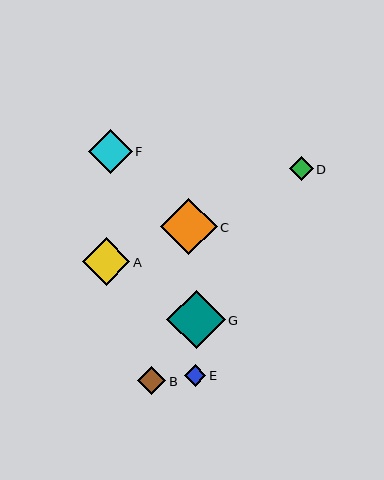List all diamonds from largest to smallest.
From largest to smallest: G, C, A, F, B, D, E.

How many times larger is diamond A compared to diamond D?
Diamond A is approximately 2.0 times the size of diamond D.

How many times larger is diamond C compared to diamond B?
Diamond C is approximately 2.0 times the size of diamond B.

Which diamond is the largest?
Diamond G is the largest with a size of approximately 58 pixels.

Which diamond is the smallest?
Diamond E is the smallest with a size of approximately 21 pixels.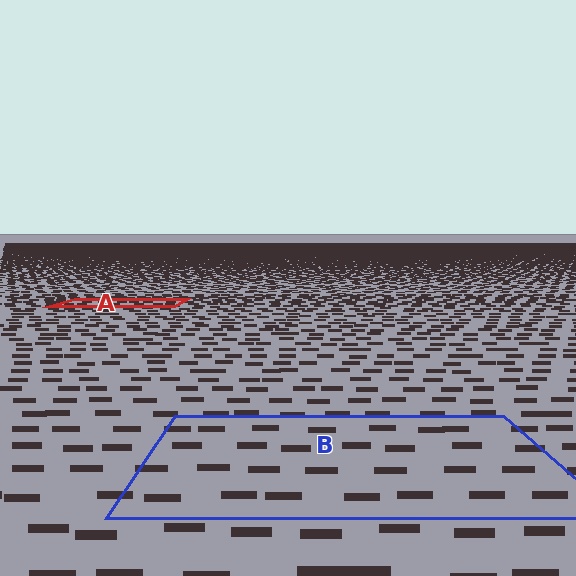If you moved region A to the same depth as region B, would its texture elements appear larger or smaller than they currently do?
They would appear larger. At a closer depth, the same texture elements are projected at a bigger on-screen size.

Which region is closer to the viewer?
Region B is closer. The texture elements there are larger and more spread out.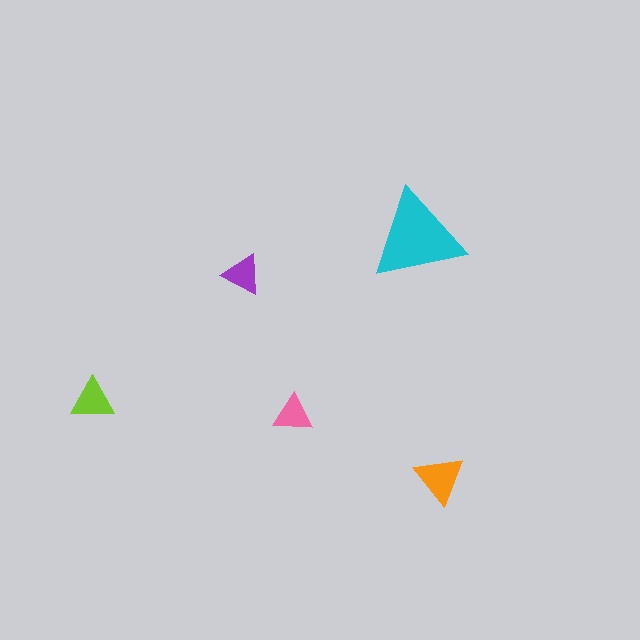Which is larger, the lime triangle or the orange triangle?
The orange one.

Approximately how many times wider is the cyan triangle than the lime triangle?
About 2 times wider.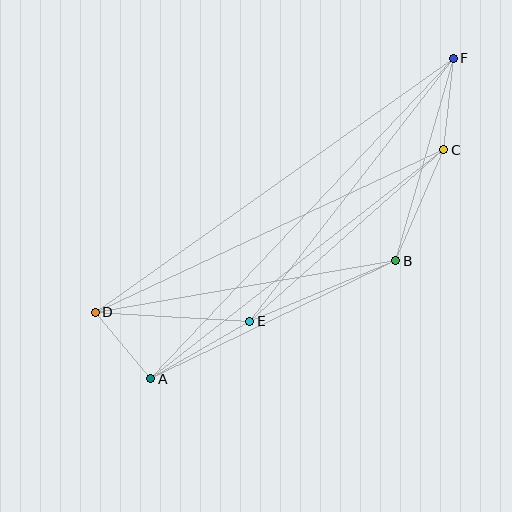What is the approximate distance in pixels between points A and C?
The distance between A and C is approximately 372 pixels.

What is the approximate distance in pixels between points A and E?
The distance between A and E is approximately 115 pixels.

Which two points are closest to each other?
Points A and D are closest to each other.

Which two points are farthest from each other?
Points A and F are farthest from each other.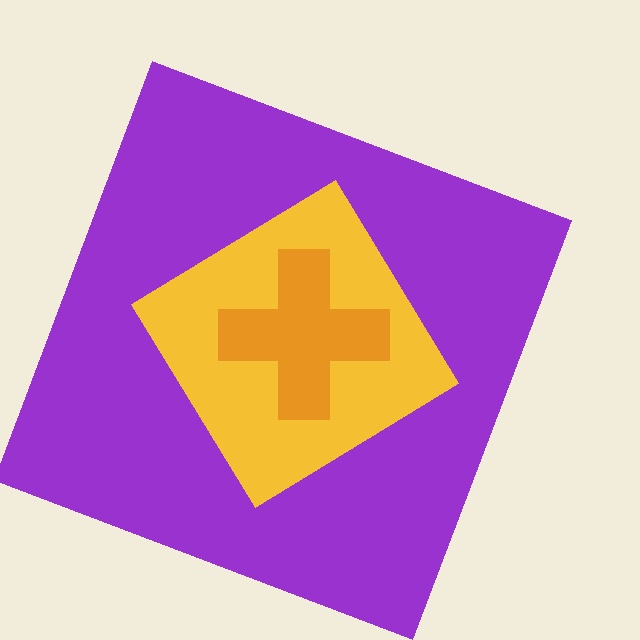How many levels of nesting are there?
3.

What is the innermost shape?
The orange cross.